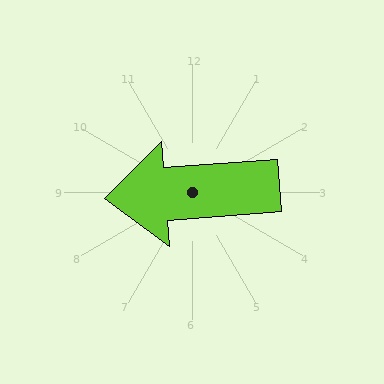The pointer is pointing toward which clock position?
Roughly 9 o'clock.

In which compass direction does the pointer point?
West.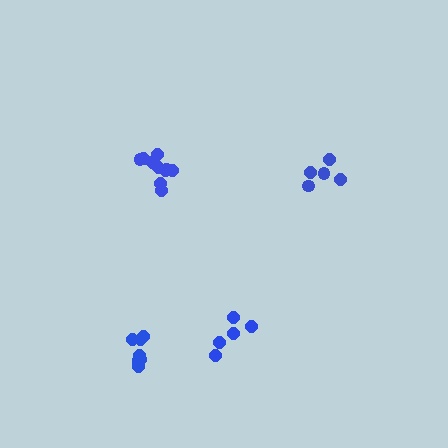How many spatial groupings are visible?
There are 4 spatial groupings.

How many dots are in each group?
Group 1: 5 dots, Group 2: 10 dots, Group 3: 5 dots, Group 4: 8 dots (28 total).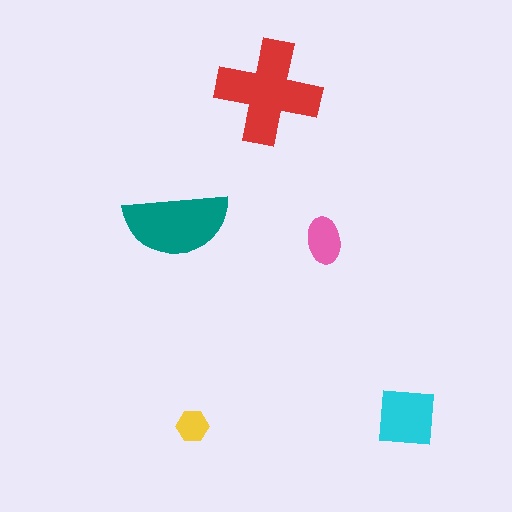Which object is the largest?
The red cross.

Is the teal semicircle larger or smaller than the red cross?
Smaller.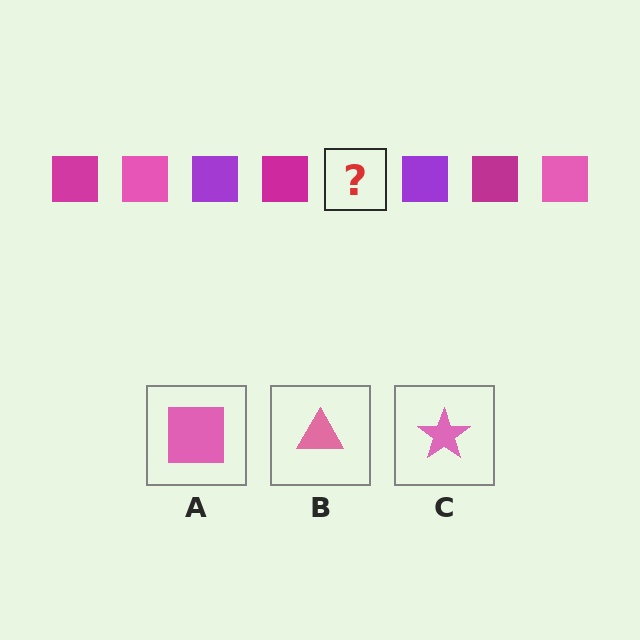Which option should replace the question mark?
Option A.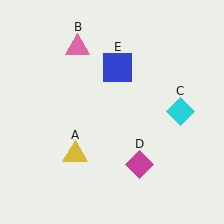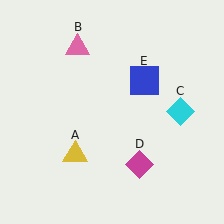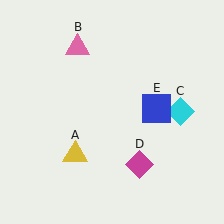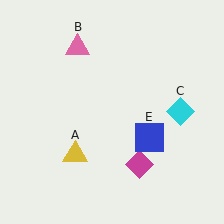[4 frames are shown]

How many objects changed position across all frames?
1 object changed position: blue square (object E).